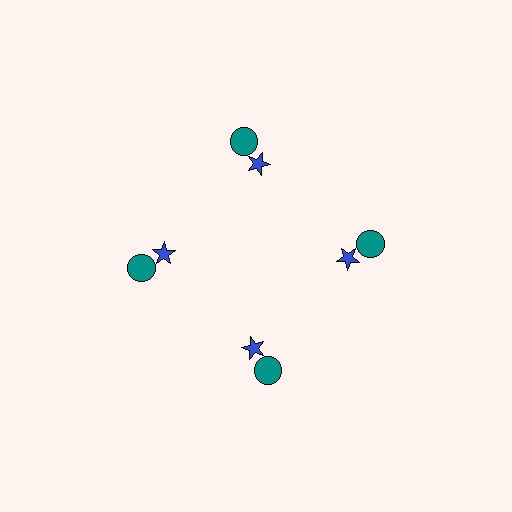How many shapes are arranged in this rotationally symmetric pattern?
There are 8 shapes, arranged in 4 groups of 2.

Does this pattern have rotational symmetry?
Yes, this pattern has 4-fold rotational symmetry. It looks the same after rotating 90 degrees around the center.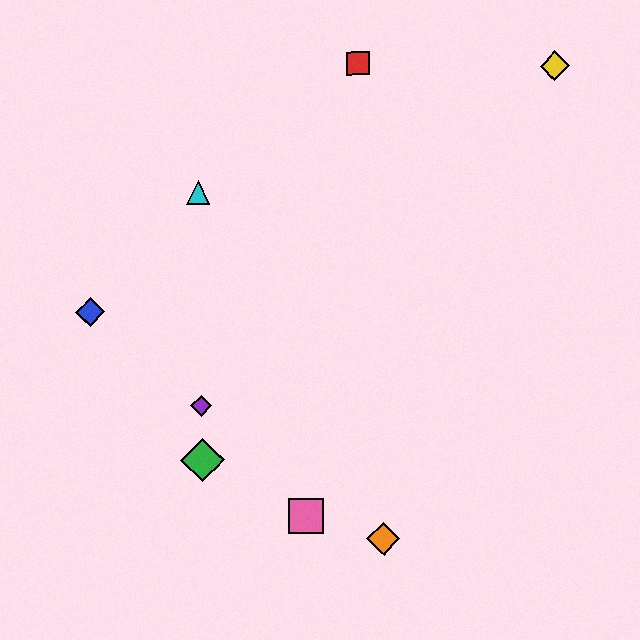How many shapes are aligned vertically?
3 shapes (the green diamond, the purple diamond, the cyan triangle) are aligned vertically.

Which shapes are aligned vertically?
The green diamond, the purple diamond, the cyan triangle are aligned vertically.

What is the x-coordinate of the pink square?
The pink square is at x≈306.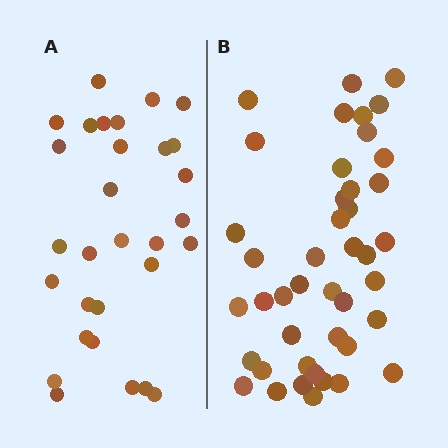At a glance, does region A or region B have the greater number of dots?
Region B (the right region) has more dots.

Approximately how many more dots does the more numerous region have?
Region B has approximately 15 more dots than region A.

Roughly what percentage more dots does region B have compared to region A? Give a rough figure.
About 45% more.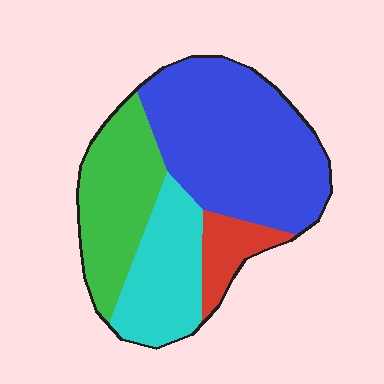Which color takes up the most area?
Blue, at roughly 45%.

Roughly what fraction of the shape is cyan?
Cyan covers around 20% of the shape.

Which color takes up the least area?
Red, at roughly 10%.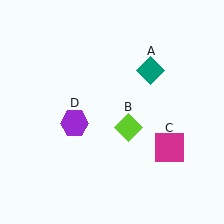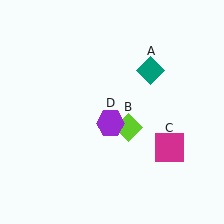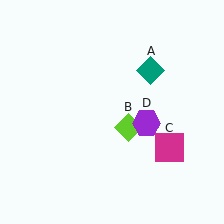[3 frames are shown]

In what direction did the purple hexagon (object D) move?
The purple hexagon (object D) moved right.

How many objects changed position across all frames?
1 object changed position: purple hexagon (object D).